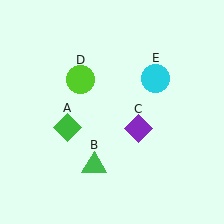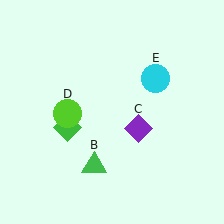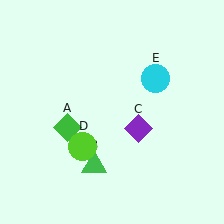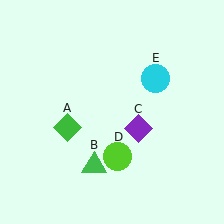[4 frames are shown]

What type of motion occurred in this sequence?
The lime circle (object D) rotated counterclockwise around the center of the scene.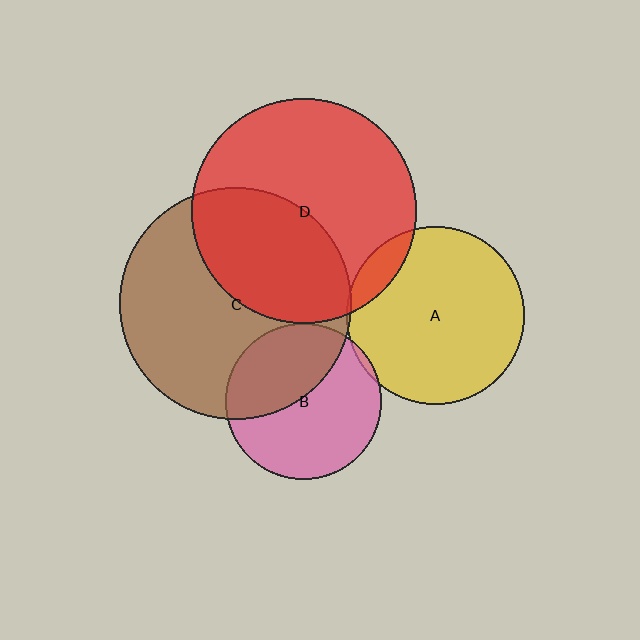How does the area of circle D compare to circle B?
Approximately 2.1 times.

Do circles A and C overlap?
Yes.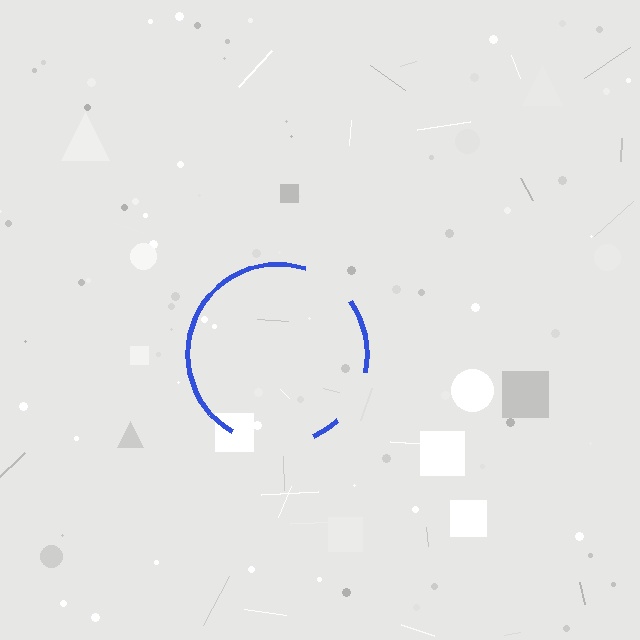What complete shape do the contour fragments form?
The contour fragments form a circle.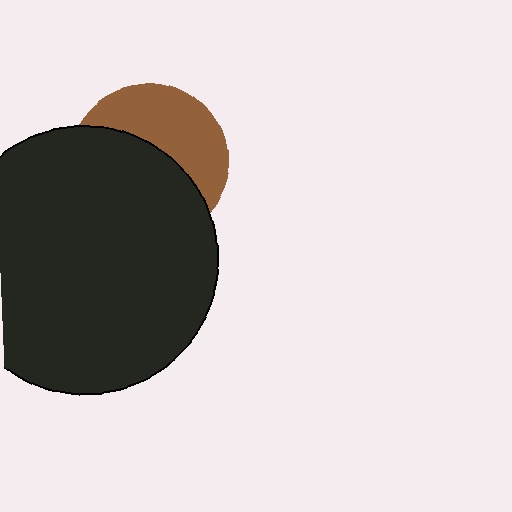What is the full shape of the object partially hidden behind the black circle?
The partially hidden object is a brown circle.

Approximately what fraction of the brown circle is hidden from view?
Roughly 57% of the brown circle is hidden behind the black circle.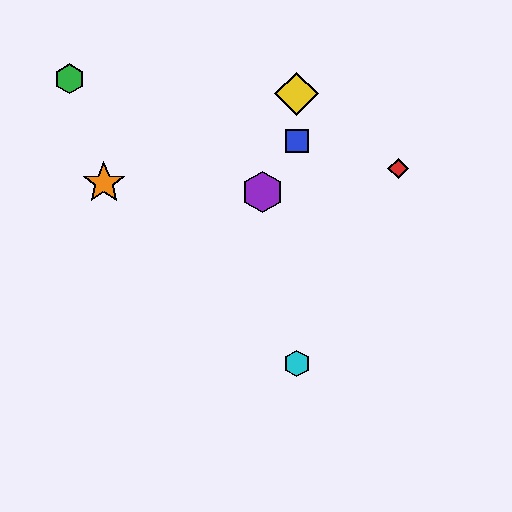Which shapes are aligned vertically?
The blue square, the yellow diamond, the cyan hexagon are aligned vertically.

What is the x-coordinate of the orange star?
The orange star is at x≈104.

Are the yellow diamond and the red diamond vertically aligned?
No, the yellow diamond is at x≈297 and the red diamond is at x≈398.